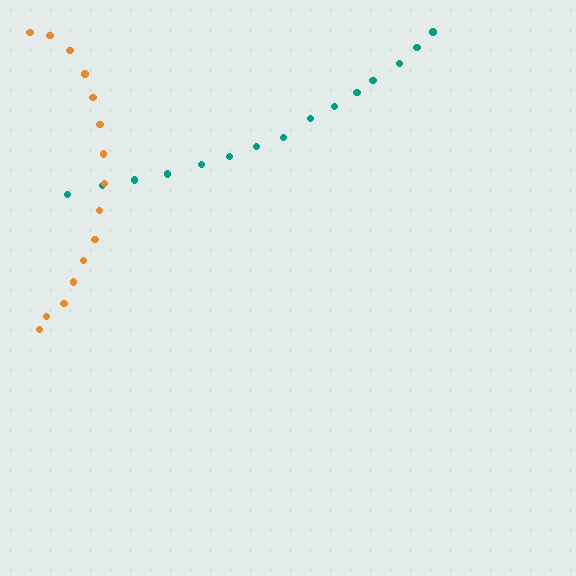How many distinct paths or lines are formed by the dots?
There are 2 distinct paths.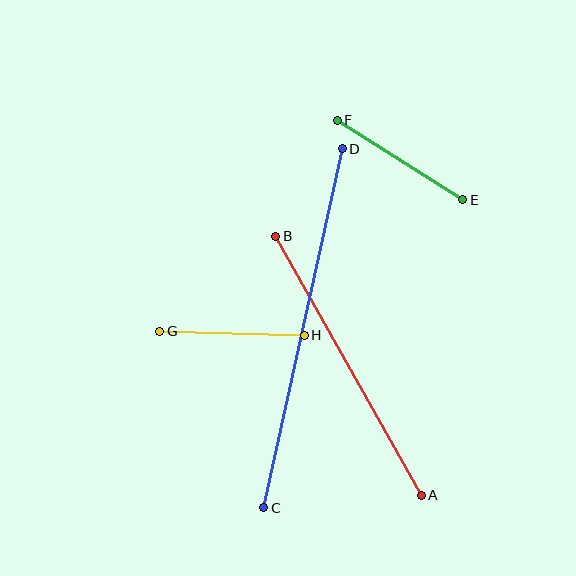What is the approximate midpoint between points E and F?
The midpoint is at approximately (400, 160) pixels.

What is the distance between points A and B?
The distance is approximately 297 pixels.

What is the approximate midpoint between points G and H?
The midpoint is at approximately (232, 333) pixels.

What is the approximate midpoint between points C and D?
The midpoint is at approximately (303, 328) pixels.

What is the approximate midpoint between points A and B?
The midpoint is at approximately (349, 366) pixels.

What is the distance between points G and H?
The distance is approximately 145 pixels.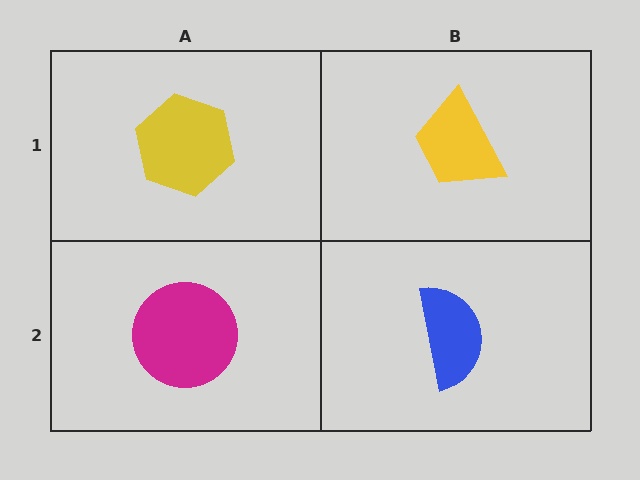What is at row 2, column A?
A magenta circle.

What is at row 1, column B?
A yellow trapezoid.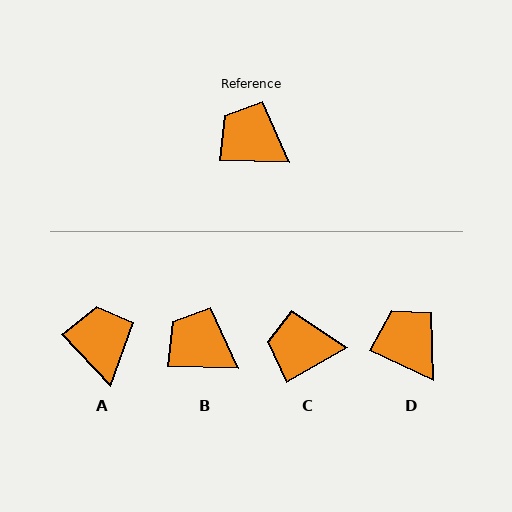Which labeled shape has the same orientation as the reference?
B.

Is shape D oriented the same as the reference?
No, it is off by about 23 degrees.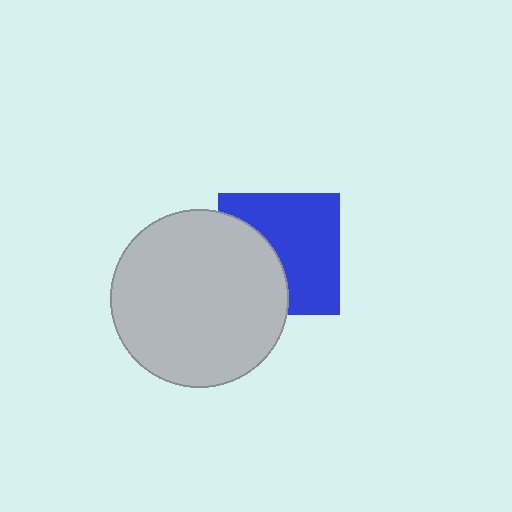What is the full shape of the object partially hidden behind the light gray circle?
The partially hidden object is a blue square.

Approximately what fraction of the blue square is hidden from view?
Roughly 40% of the blue square is hidden behind the light gray circle.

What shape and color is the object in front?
The object in front is a light gray circle.